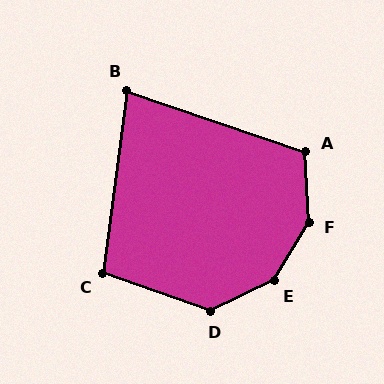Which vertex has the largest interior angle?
E, at approximately 147 degrees.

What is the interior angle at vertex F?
Approximately 147 degrees (obtuse).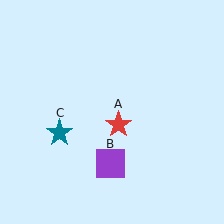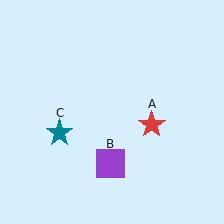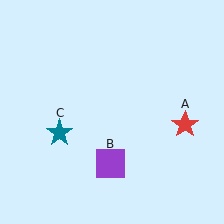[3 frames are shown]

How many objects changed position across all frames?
1 object changed position: red star (object A).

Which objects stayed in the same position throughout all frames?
Purple square (object B) and teal star (object C) remained stationary.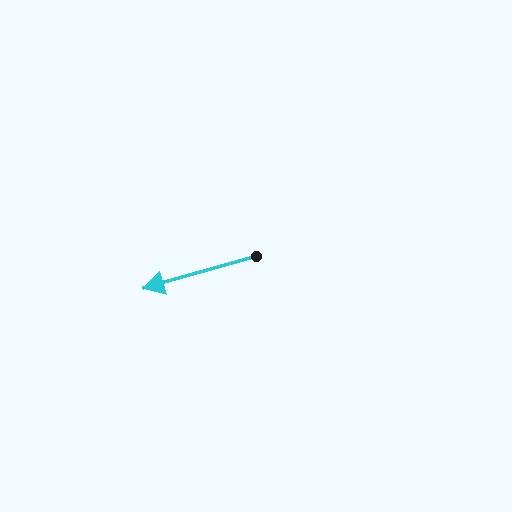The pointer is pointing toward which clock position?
Roughly 8 o'clock.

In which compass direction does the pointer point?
West.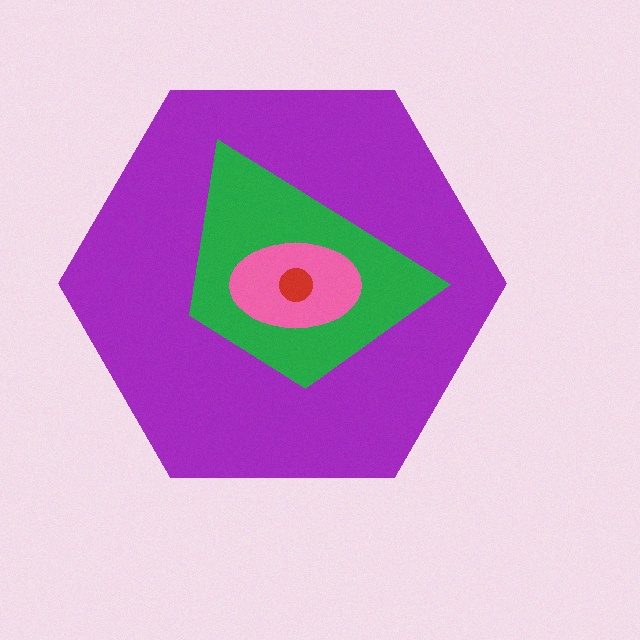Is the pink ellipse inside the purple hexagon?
Yes.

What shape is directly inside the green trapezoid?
The pink ellipse.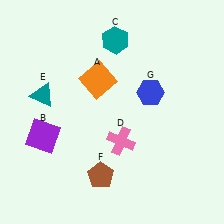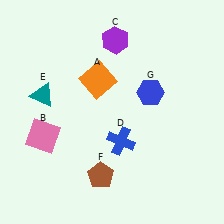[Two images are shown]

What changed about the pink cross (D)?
In Image 1, D is pink. In Image 2, it changed to blue.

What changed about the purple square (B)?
In Image 1, B is purple. In Image 2, it changed to pink.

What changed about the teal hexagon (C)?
In Image 1, C is teal. In Image 2, it changed to purple.